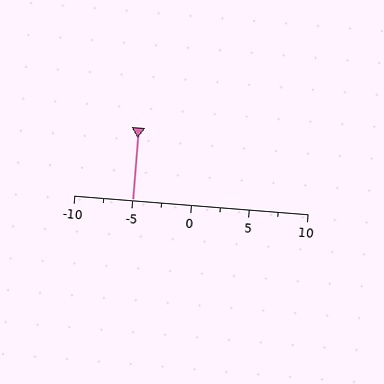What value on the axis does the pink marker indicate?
The marker indicates approximately -5.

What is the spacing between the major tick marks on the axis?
The major ticks are spaced 5 apart.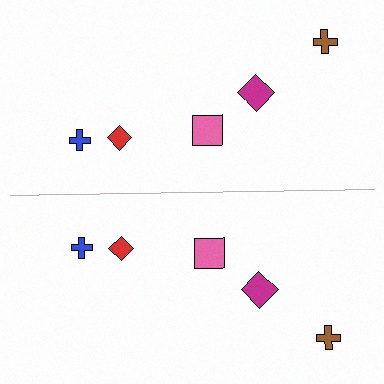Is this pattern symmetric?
Yes, this pattern has bilateral (reflection) symmetry.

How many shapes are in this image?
There are 10 shapes in this image.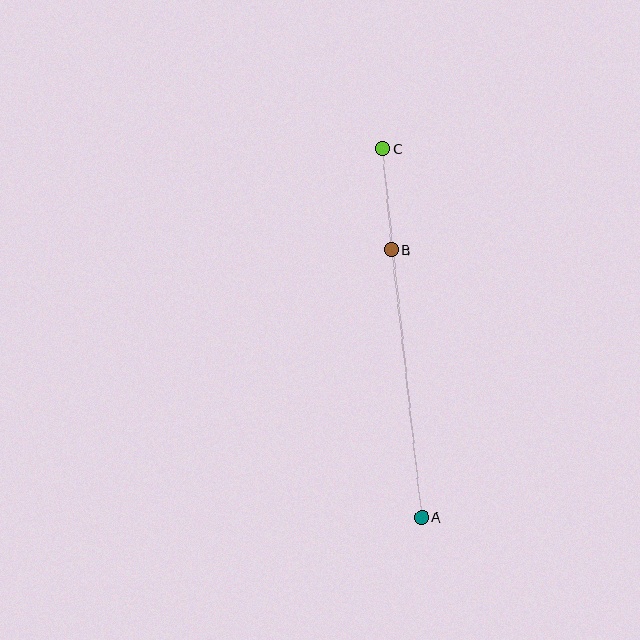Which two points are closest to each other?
Points B and C are closest to each other.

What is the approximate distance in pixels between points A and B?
The distance between A and B is approximately 269 pixels.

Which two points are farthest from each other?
Points A and C are farthest from each other.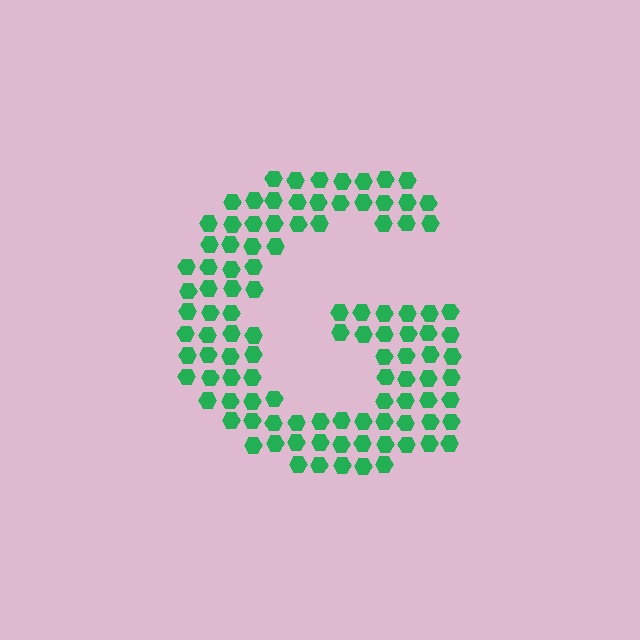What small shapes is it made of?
It is made of small hexagons.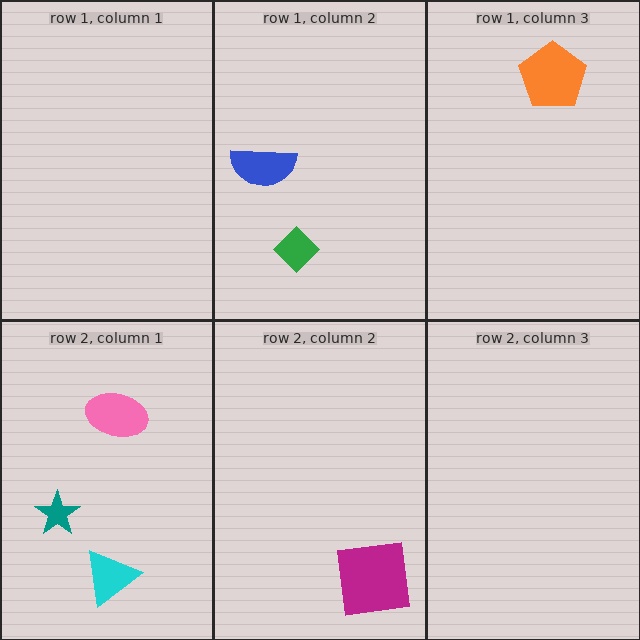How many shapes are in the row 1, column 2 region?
2.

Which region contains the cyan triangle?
The row 2, column 1 region.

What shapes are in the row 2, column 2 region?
The magenta square.